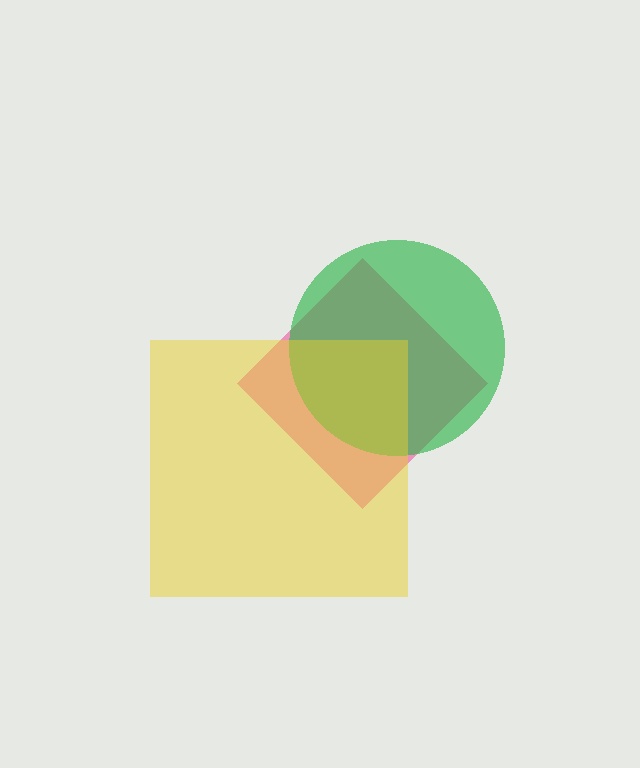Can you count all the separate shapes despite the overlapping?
Yes, there are 3 separate shapes.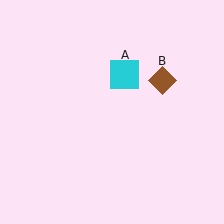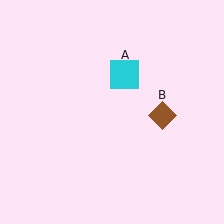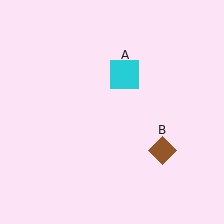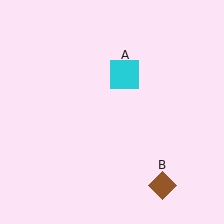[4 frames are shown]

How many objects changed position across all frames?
1 object changed position: brown diamond (object B).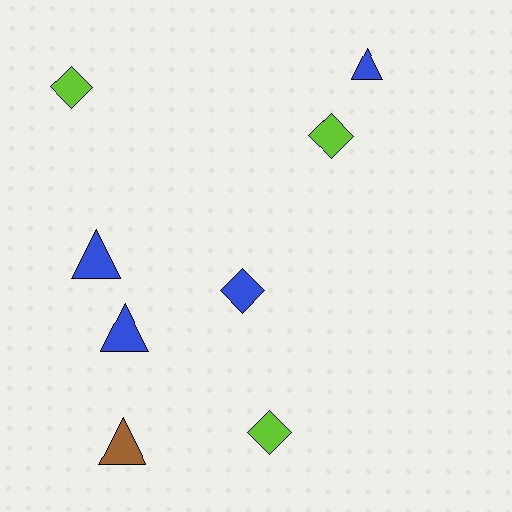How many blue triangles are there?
There are 3 blue triangles.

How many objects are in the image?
There are 8 objects.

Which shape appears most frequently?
Diamond, with 4 objects.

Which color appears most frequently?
Blue, with 4 objects.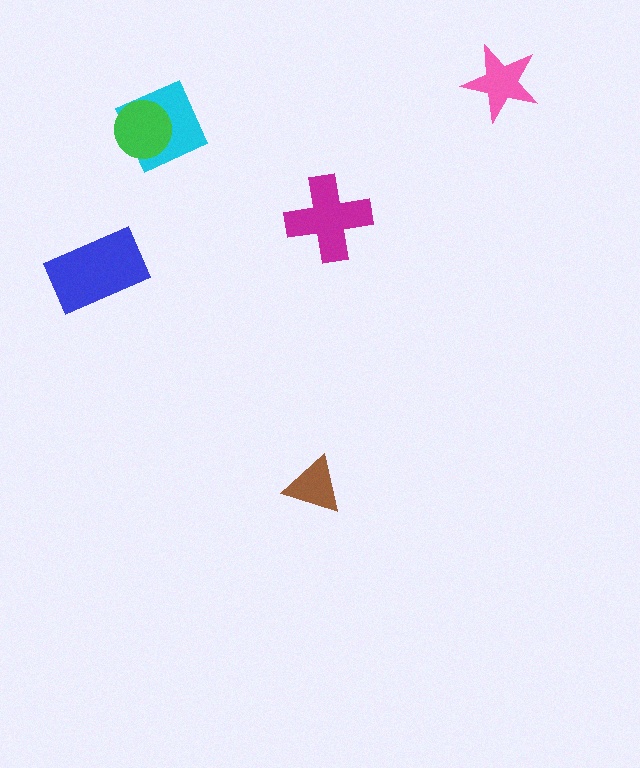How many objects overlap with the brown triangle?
0 objects overlap with the brown triangle.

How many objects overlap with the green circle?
1 object overlaps with the green circle.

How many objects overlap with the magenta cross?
0 objects overlap with the magenta cross.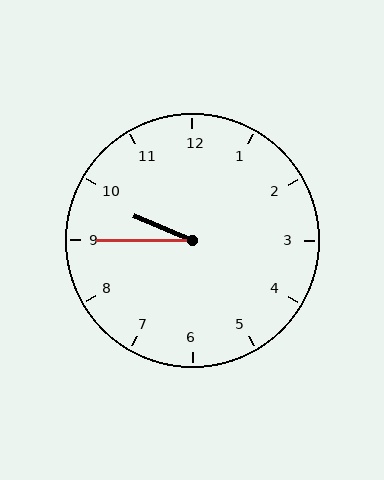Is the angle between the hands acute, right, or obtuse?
It is acute.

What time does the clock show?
9:45.